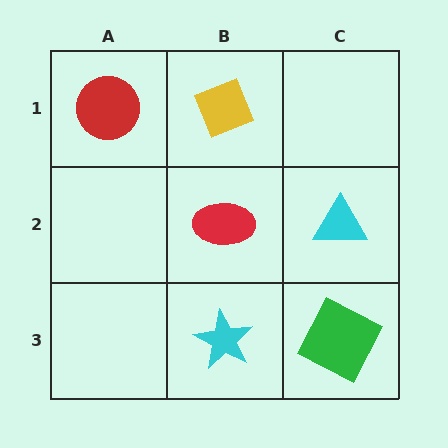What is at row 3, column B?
A cyan star.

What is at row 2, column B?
A red ellipse.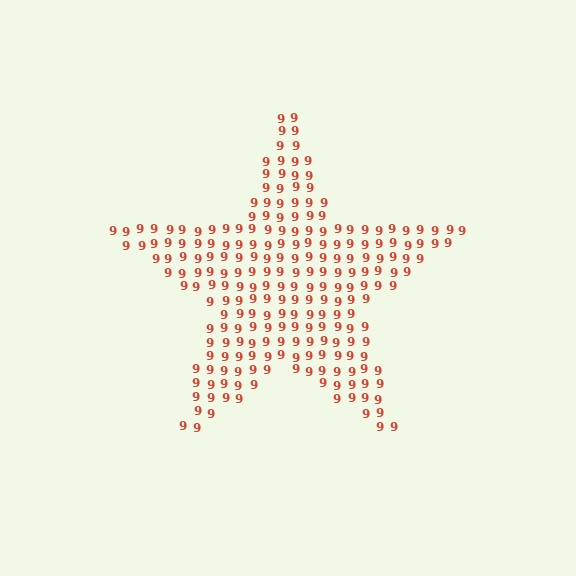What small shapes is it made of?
It is made of small digit 9's.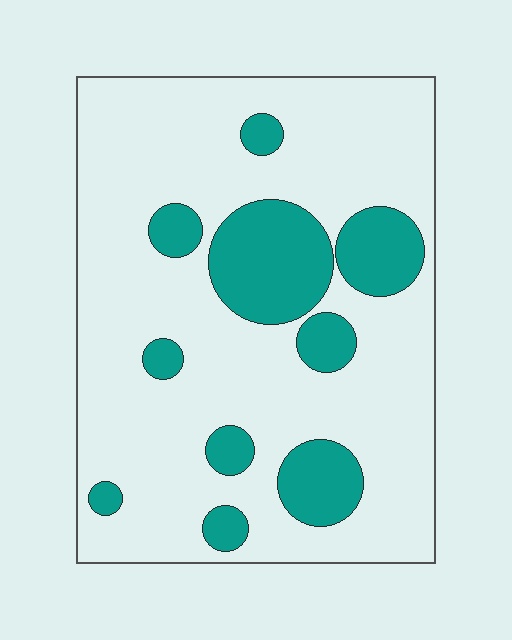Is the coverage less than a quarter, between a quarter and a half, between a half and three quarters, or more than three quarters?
Less than a quarter.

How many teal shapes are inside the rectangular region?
10.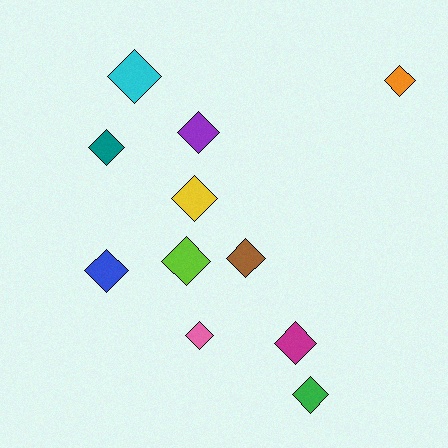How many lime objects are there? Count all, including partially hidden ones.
There is 1 lime object.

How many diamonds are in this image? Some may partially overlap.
There are 11 diamonds.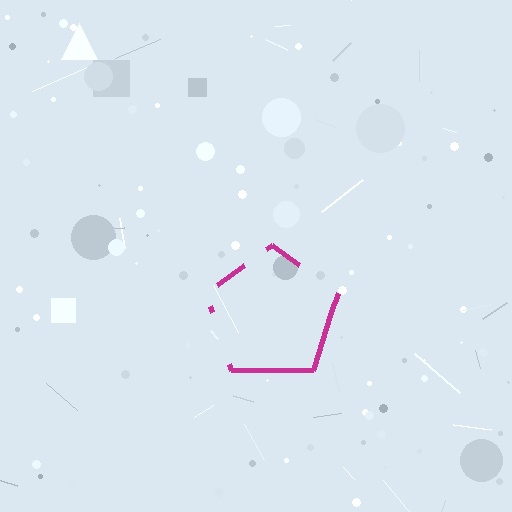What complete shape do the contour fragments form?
The contour fragments form a pentagon.